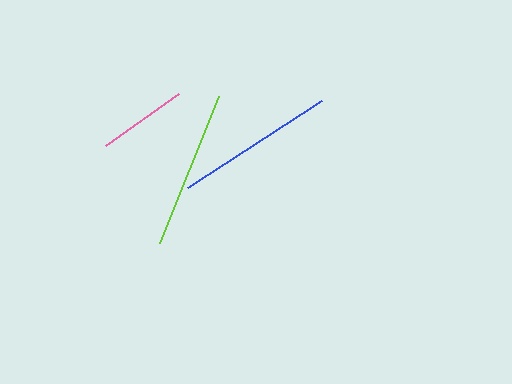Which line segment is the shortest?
The pink line is the shortest at approximately 89 pixels.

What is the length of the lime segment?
The lime segment is approximately 159 pixels long.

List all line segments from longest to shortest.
From longest to shortest: blue, lime, pink.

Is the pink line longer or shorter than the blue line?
The blue line is longer than the pink line.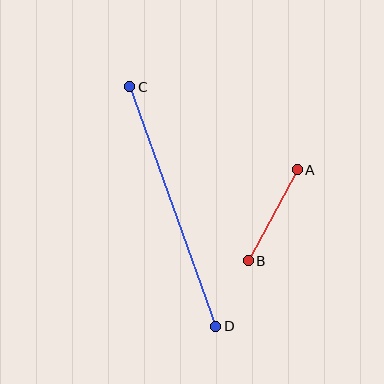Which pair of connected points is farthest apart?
Points C and D are farthest apart.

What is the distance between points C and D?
The distance is approximately 254 pixels.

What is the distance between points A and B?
The distance is approximately 103 pixels.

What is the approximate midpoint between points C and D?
The midpoint is at approximately (173, 207) pixels.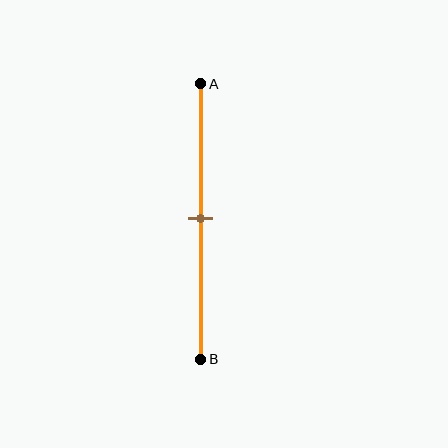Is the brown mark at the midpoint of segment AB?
Yes, the mark is approximately at the midpoint.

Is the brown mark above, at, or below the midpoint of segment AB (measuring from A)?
The brown mark is approximately at the midpoint of segment AB.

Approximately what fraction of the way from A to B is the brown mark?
The brown mark is approximately 50% of the way from A to B.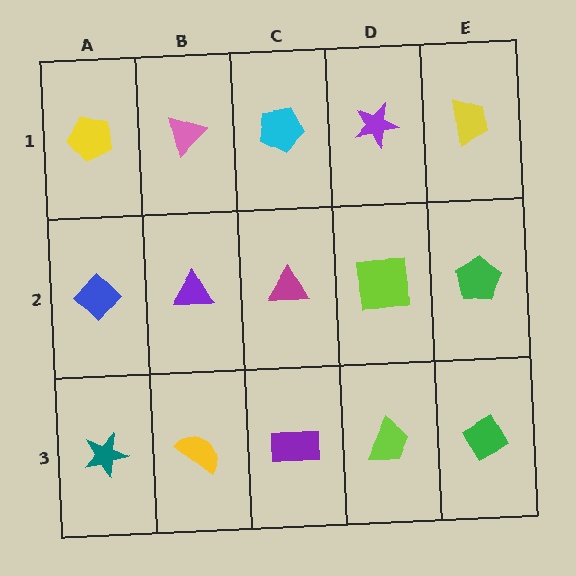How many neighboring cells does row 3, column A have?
2.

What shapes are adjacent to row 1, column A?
A blue diamond (row 2, column A), a pink triangle (row 1, column B).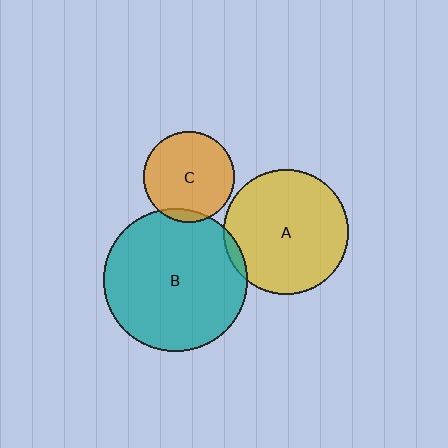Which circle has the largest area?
Circle B (teal).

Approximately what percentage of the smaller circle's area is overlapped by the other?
Approximately 5%.